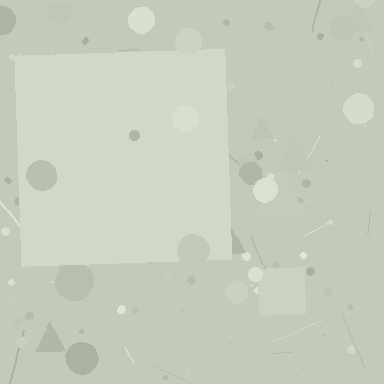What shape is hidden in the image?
A square is hidden in the image.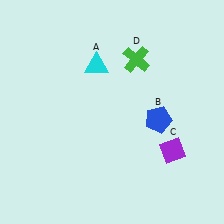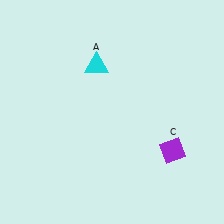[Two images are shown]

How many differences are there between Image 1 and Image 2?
There are 2 differences between the two images.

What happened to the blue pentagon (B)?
The blue pentagon (B) was removed in Image 2. It was in the bottom-right area of Image 1.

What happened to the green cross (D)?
The green cross (D) was removed in Image 2. It was in the top-right area of Image 1.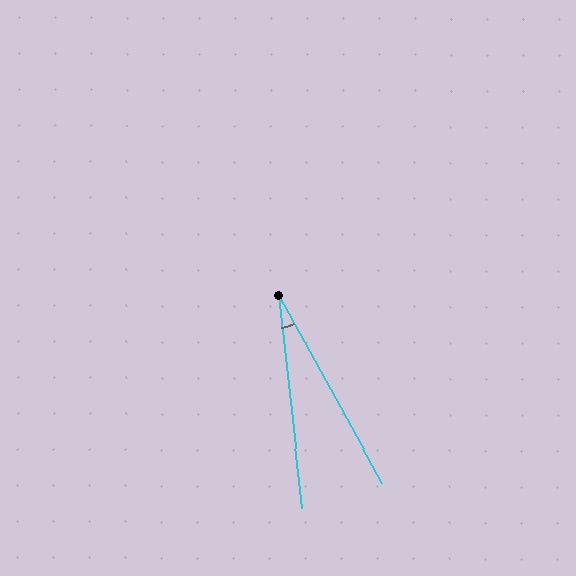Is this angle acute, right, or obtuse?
It is acute.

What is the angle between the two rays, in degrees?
Approximately 23 degrees.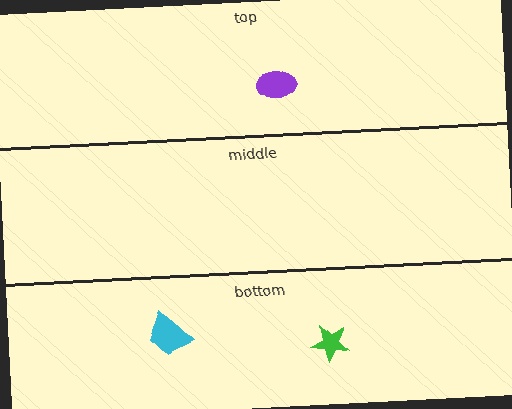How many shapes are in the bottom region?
2.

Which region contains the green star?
The bottom region.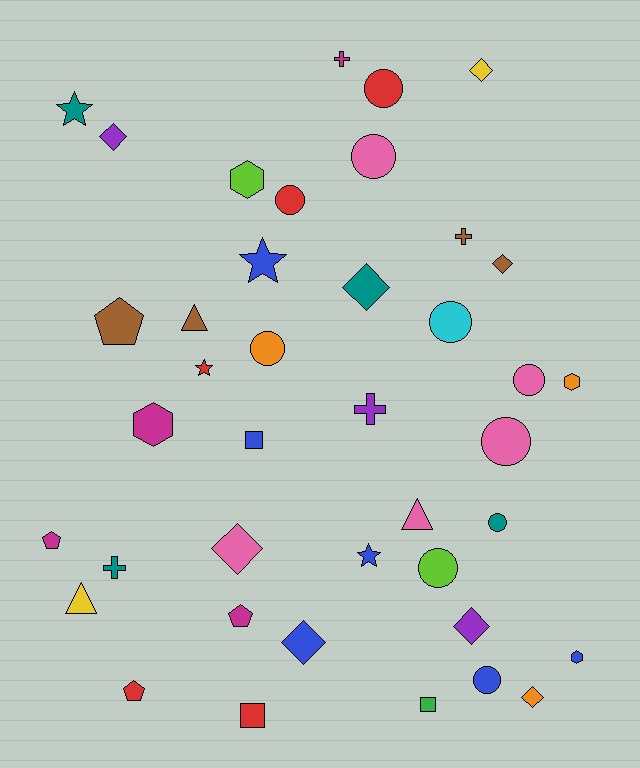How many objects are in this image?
There are 40 objects.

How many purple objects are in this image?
There are 3 purple objects.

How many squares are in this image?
There are 3 squares.